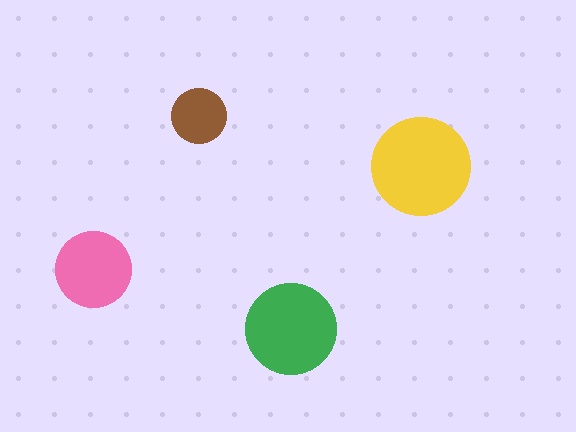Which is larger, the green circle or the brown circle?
The green one.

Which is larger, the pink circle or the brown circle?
The pink one.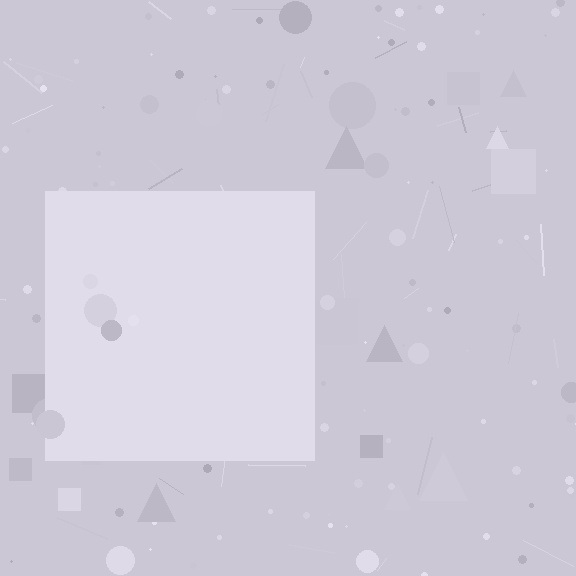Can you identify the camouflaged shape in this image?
The camouflaged shape is a square.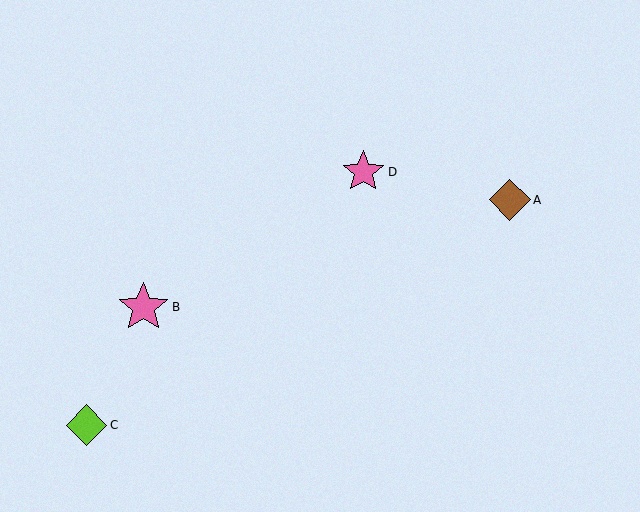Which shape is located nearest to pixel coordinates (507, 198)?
The brown diamond (labeled A) at (510, 200) is nearest to that location.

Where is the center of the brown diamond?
The center of the brown diamond is at (510, 200).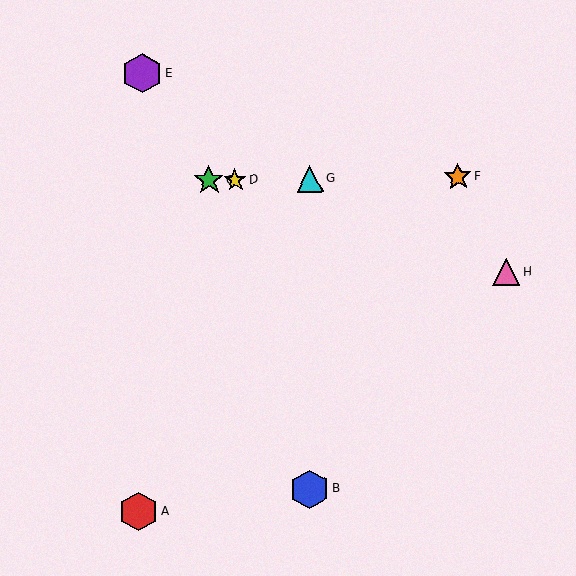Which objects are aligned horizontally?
Objects C, D, F, G are aligned horizontally.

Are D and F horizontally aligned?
Yes, both are at y≈180.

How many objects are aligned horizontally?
4 objects (C, D, F, G) are aligned horizontally.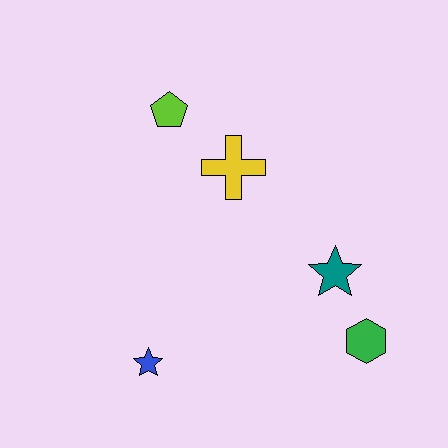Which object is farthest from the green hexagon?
The lime pentagon is farthest from the green hexagon.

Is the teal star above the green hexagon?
Yes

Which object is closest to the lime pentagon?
The yellow cross is closest to the lime pentagon.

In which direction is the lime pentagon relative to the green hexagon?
The lime pentagon is above the green hexagon.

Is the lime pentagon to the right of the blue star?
Yes